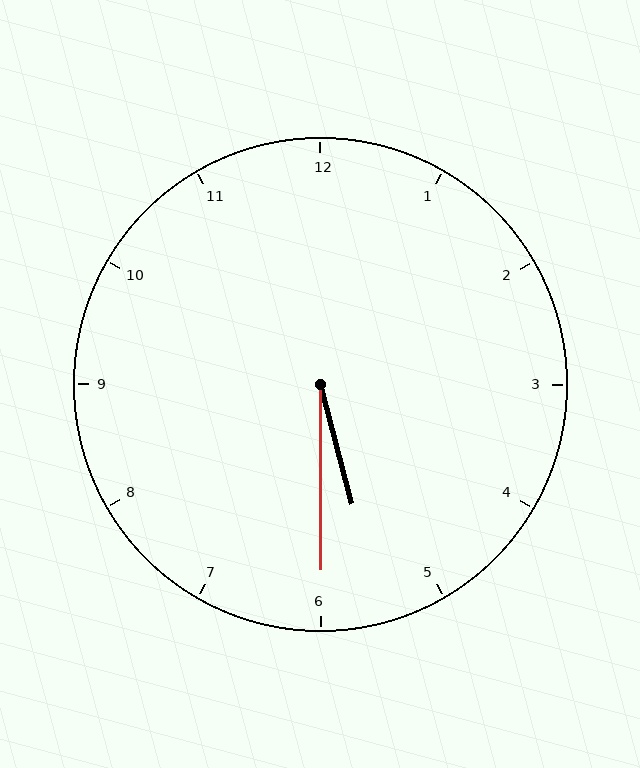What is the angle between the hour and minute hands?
Approximately 15 degrees.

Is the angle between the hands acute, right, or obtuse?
It is acute.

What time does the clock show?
5:30.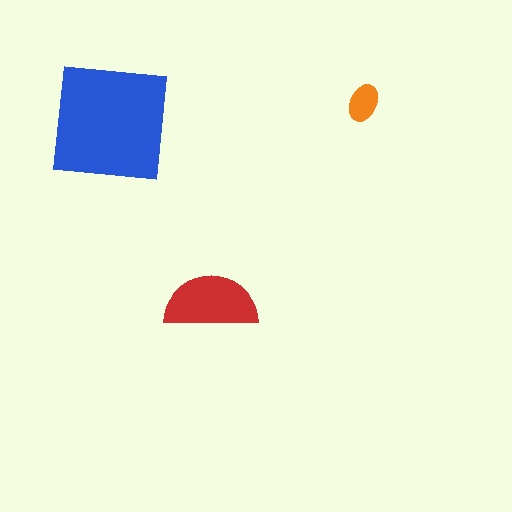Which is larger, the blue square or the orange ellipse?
The blue square.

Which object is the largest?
The blue square.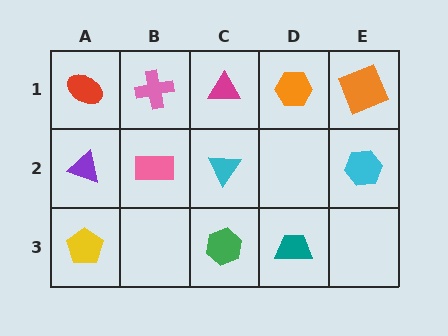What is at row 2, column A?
A purple triangle.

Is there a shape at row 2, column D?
No, that cell is empty.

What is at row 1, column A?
A red ellipse.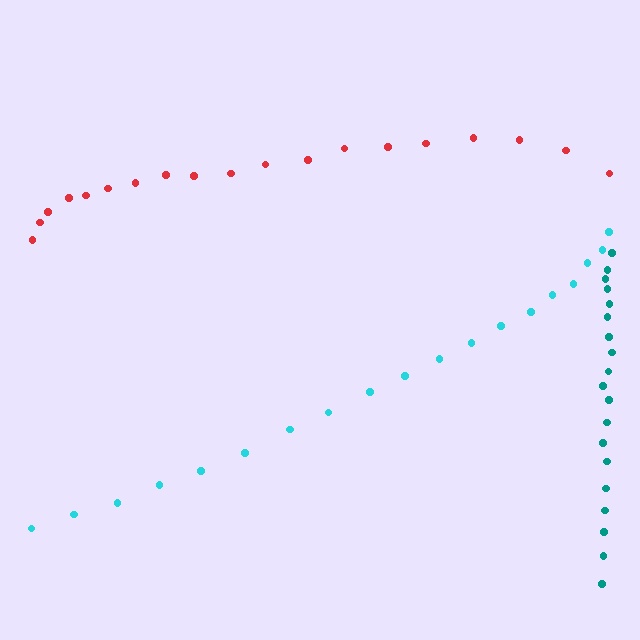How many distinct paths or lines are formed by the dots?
There are 3 distinct paths.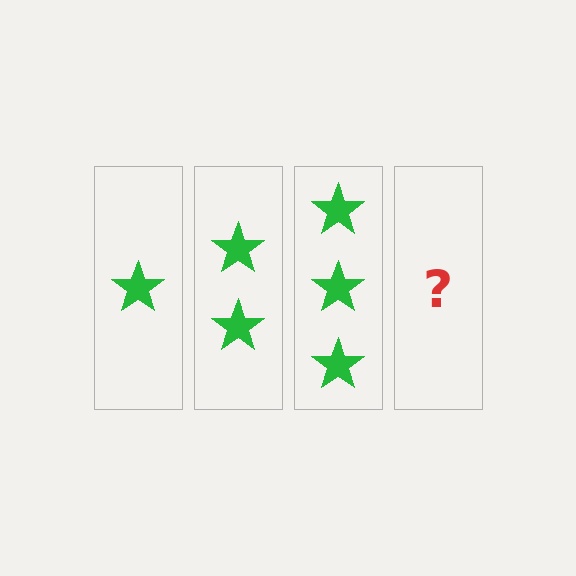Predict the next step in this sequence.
The next step is 4 stars.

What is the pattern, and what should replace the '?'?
The pattern is that each step adds one more star. The '?' should be 4 stars.